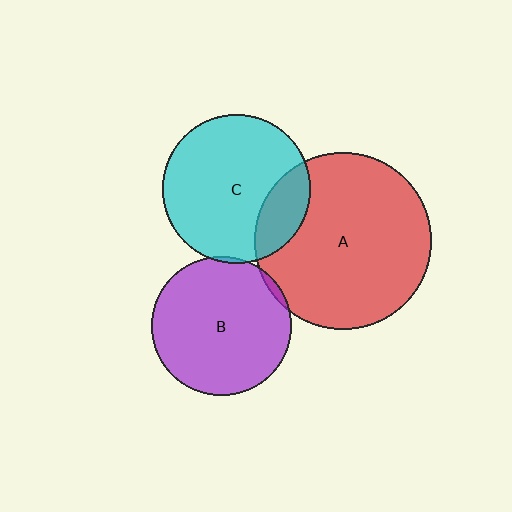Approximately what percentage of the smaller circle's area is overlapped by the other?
Approximately 5%.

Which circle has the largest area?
Circle A (red).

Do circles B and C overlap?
Yes.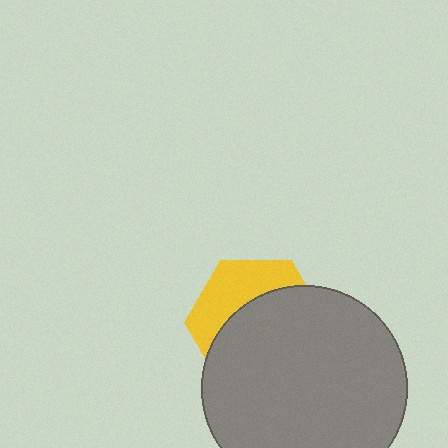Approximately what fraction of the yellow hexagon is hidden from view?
Roughly 64% of the yellow hexagon is hidden behind the gray circle.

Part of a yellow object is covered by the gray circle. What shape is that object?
It is a hexagon.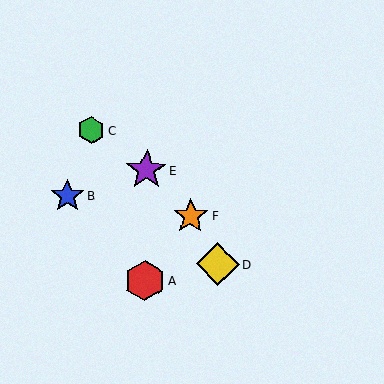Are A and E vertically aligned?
Yes, both are at x≈145.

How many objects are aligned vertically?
2 objects (A, E) are aligned vertically.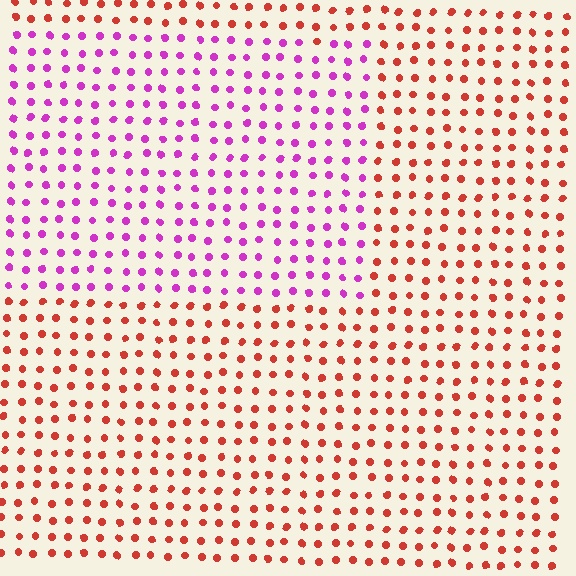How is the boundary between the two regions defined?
The boundary is defined purely by a slight shift in hue (about 60 degrees). Spacing, size, and orientation are identical on both sides.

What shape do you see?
I see a rectangle.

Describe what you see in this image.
The image is filled with small red elements in a uniform arrangement. A rectangle-shaped region is visible where the elements are tinted to a slightly different hue, forming a subtle color boundary.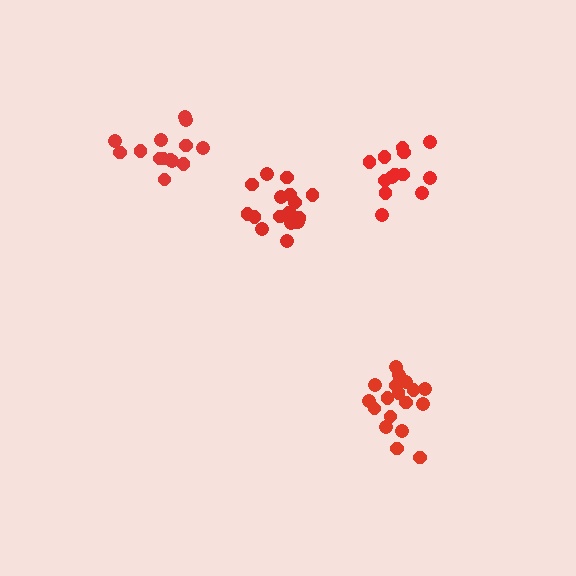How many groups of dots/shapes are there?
There are 4 groups.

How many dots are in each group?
Group 1: 14 dots, Group 2: 18 dots, Group 3: 13 dots, Group 4: 18 dots (63 total).